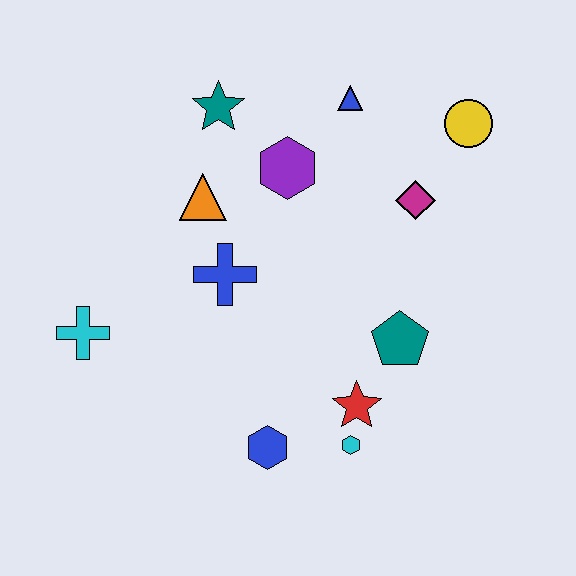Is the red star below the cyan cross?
Yes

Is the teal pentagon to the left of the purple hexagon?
No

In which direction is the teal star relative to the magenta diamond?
The teal star is to the left of the magenta diamond.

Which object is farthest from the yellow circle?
The cyan cross is farthest from the yellow circle.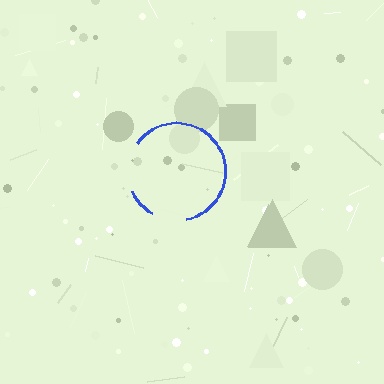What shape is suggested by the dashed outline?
The dashed outline suggests a circle.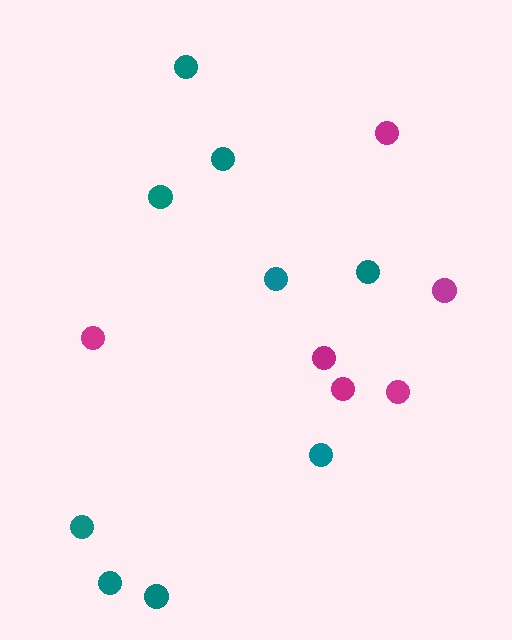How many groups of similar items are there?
There are 2 groups: one group of magenta circles (6) and one group of teal circles (9).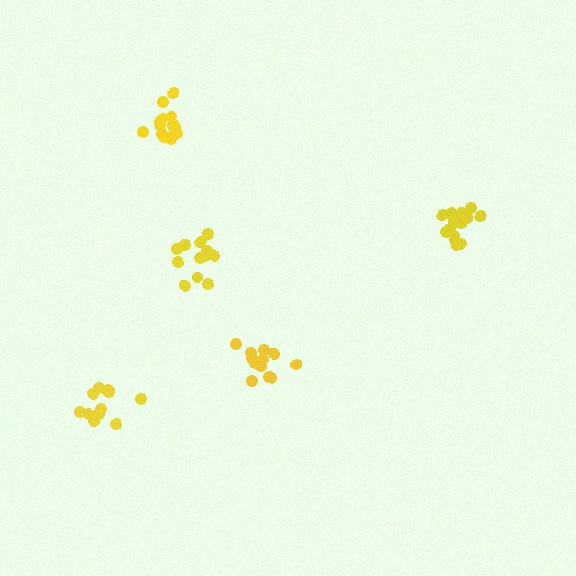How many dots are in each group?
Group 1: 15 dots, Group 2: 12 dots, Group 3: 11 dots, Group 4: 15 dots, Group 5: 12 dots (65 total).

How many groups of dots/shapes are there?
There are 5 groups.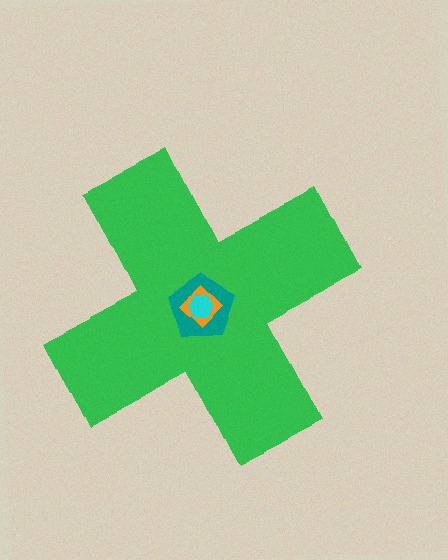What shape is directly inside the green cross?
The teal pentagon.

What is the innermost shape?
The cyan hexagon.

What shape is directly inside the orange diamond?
The cyan hexagon.